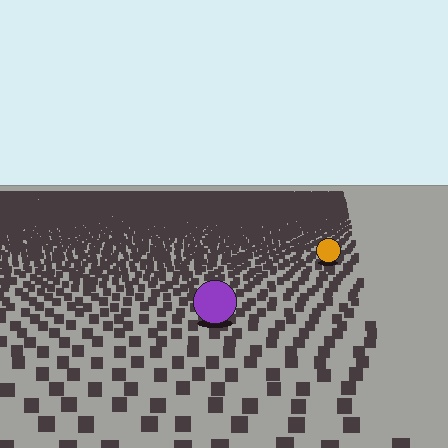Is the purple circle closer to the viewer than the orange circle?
Yes. The purple circle is closer — you can tell from the texture gradient: the ground texture is coarser near it.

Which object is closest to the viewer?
The purple circle is closest. The texture marks near it are larger and more spread out.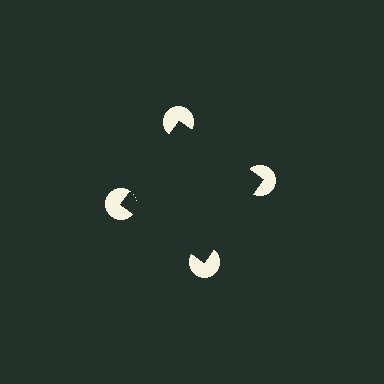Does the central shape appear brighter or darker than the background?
It typically appears slightly darker than the background, even though no actual brightness change is drawn.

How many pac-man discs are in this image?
There are 4 — one at each vertex of the illusory square.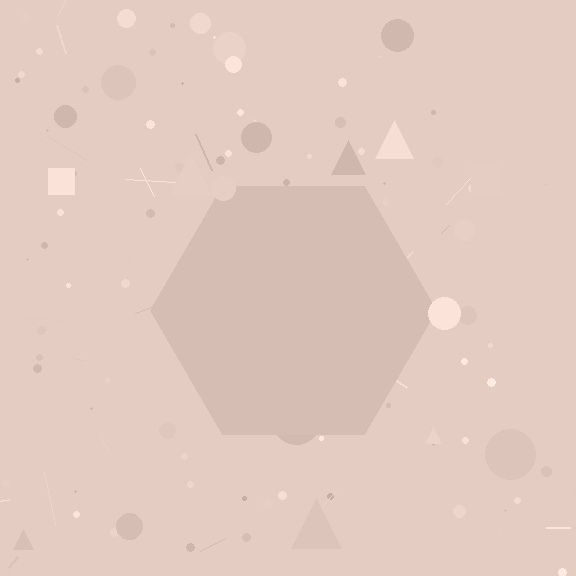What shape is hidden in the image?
A hexagon is hidden in the image.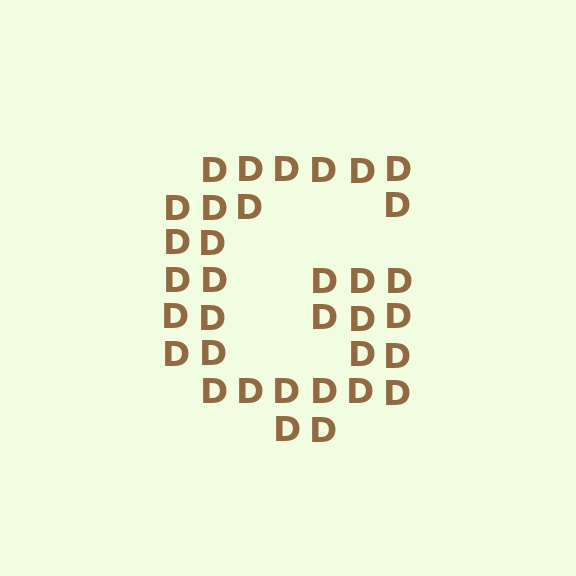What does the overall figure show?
The overall figure shows the letter G.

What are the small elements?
The small elements are letter D's.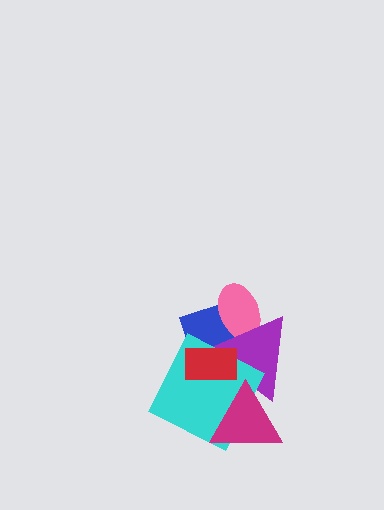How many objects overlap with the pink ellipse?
2 objects overlap with the pink ellipse.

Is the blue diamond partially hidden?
Yes, it is partially covered by another shape.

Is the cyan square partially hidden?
Yes, it is partially covered by another shape.